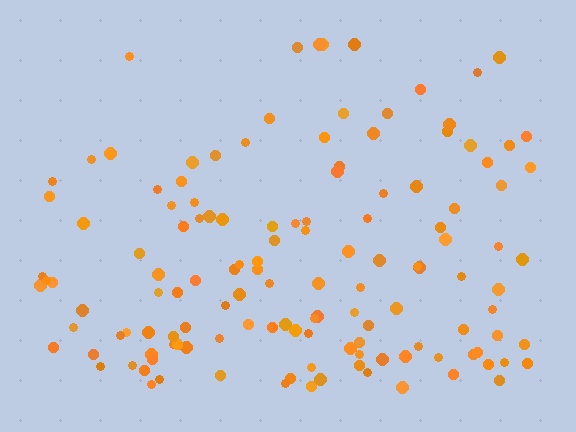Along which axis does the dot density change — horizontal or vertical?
Vertical.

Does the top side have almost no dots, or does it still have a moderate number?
Still a moderate number, just noticeably fewer than the bottom.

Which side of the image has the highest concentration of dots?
The bottom.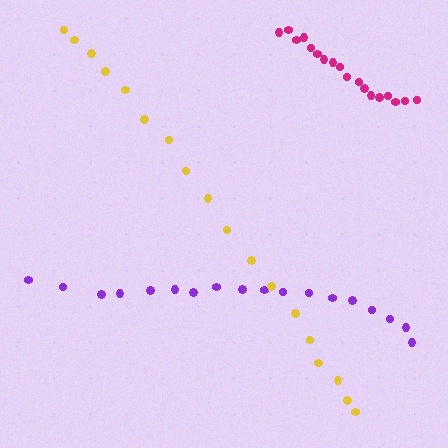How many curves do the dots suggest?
There are 3 distinct paths.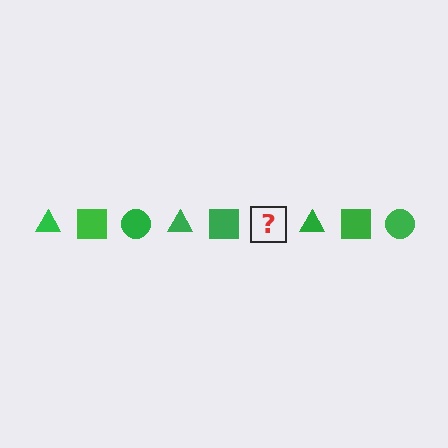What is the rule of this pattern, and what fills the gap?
The rule is that the pattern cycles through triangle, square, circle shapes in green. The gap should be filled with a green circle.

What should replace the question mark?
The question mark should be replaced with a green circle.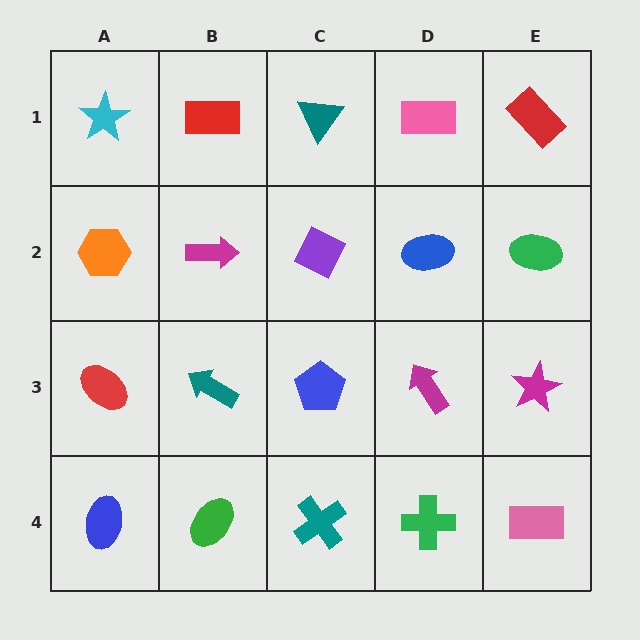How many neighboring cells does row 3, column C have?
4.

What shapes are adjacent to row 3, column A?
An orange hexagon (row 2, column A), a blue ellipse (row 4, column A), a teal arrow (row 3, column B).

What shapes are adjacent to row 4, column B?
A teal arrow (row 3, column B), a blue ellipse (row 4, column A), a teal cross (row 4, column C).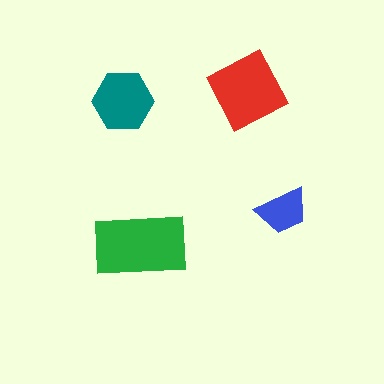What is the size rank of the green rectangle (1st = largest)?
1st.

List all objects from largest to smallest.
The green rectangle, the red diamond, the teal hexagon, the blue trapezoid.